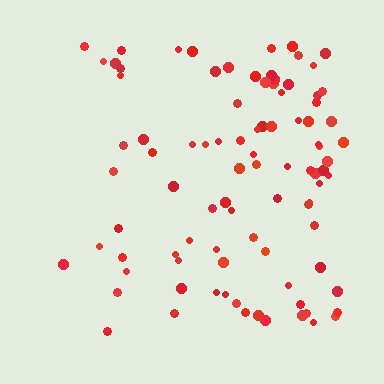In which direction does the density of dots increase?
From left to right, with the right side densest.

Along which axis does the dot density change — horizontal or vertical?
Horizontal.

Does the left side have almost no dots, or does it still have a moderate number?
Still a moderate number, just noticeably fewer than the right.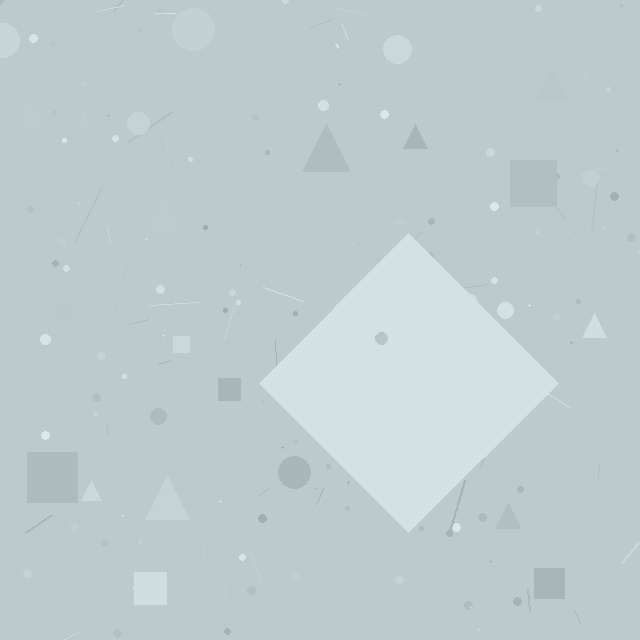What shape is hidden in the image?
A diamond is hidden in the image.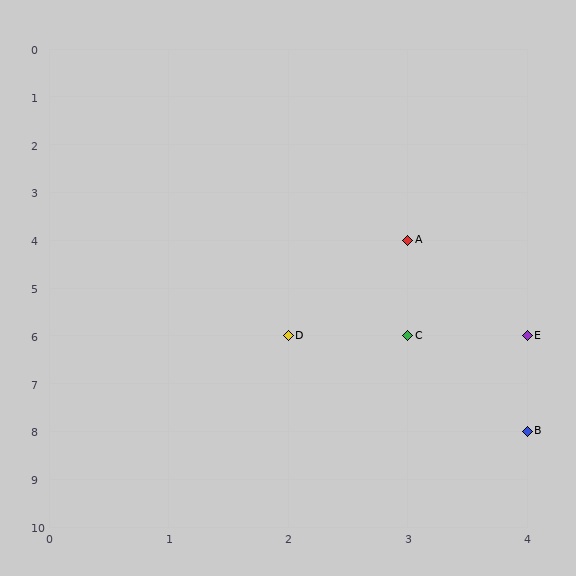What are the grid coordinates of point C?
Point C is at grid coordinates (3, 6).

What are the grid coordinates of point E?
Point E is at grid coordinates (4, 6).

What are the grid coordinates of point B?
Point B is at grid coordinates (4, 8).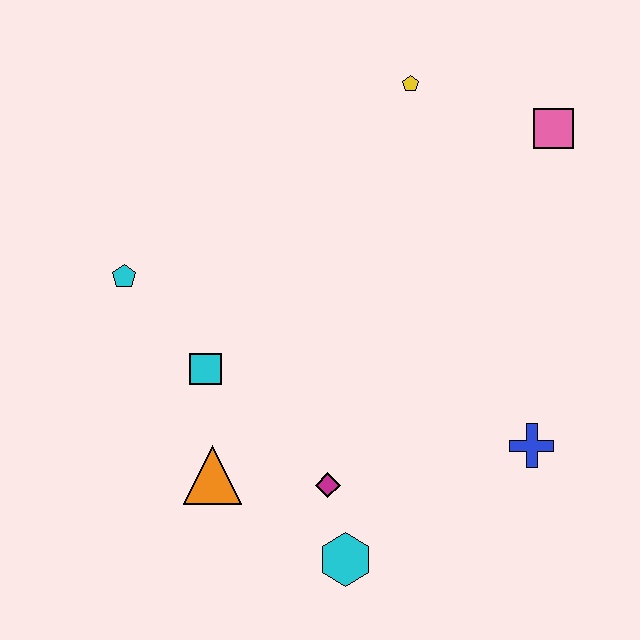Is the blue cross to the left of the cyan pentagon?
No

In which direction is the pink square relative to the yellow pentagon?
The pink square is to the right of the yellow pentagon.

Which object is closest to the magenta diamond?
The cyan hexagon is closest to the magenta diamond.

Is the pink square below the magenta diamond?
No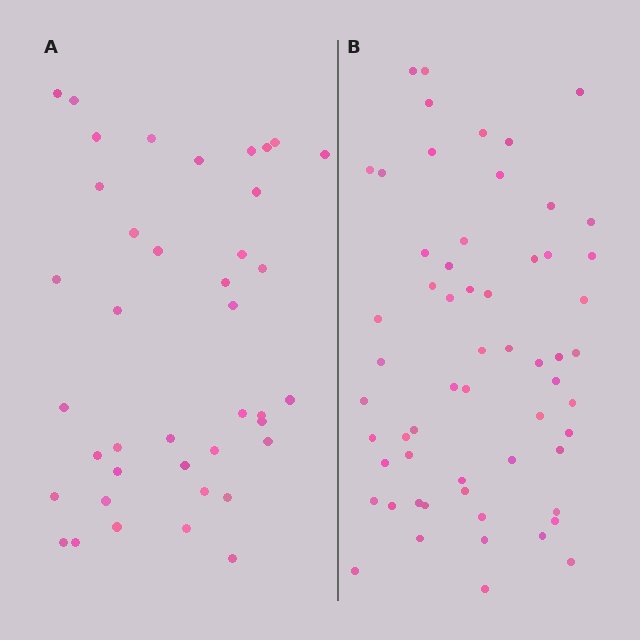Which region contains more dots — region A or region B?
Region B (the right region) has more dots.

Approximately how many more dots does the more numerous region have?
Region B has approximately 20 more dots than region A.